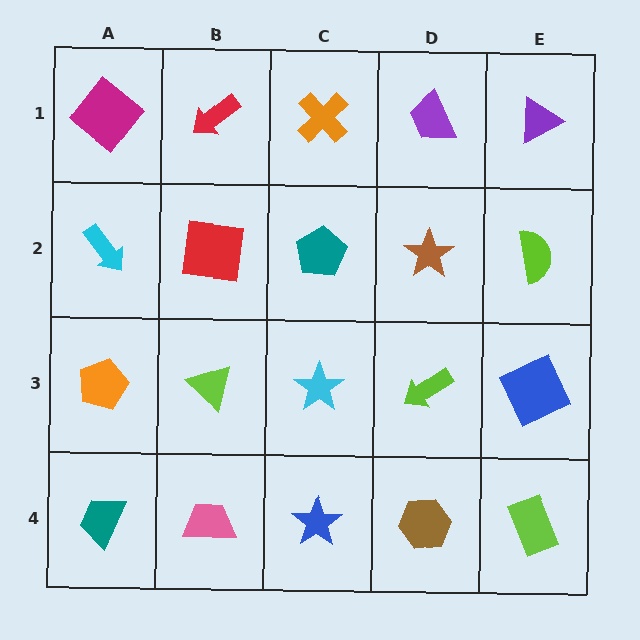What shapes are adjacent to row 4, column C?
A cyan star (row 3, column C), a pink trapezoid (row 4, column B), a brown hexagon (row 4, column D).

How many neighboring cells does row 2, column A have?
3.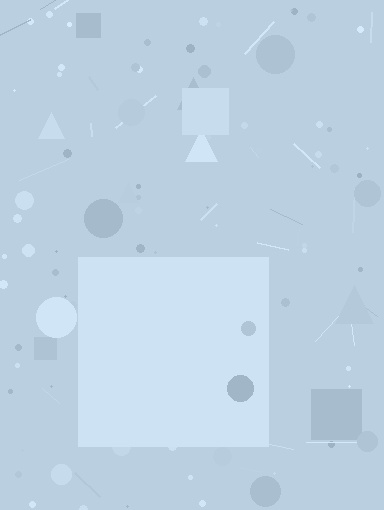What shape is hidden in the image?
A square is hidden in the image.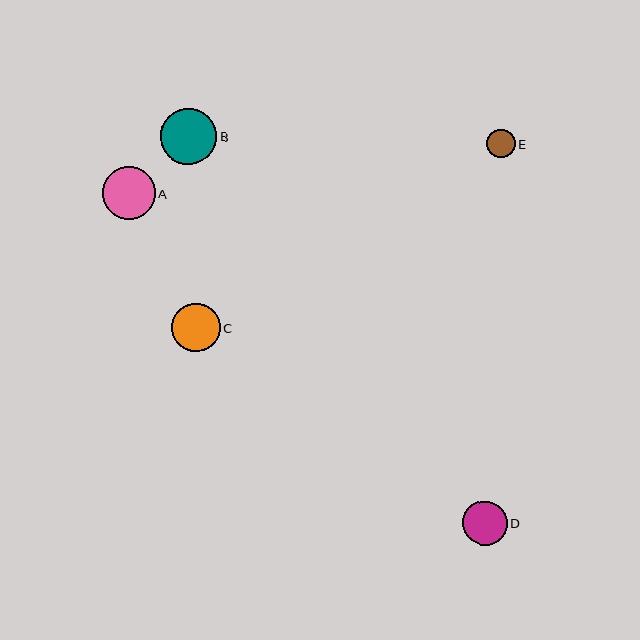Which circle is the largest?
Circle B is the largest with a size of approximately 56 pixels.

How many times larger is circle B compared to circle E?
Circle B is approximately 2.0 times the size of circle E.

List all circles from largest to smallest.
From largest to smallest: B, A, C, D, E.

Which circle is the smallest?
Circle E is the smallest with a size of approximately 28 pixels.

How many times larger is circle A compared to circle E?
Circle A is approximately 1.9 times the size of circle E.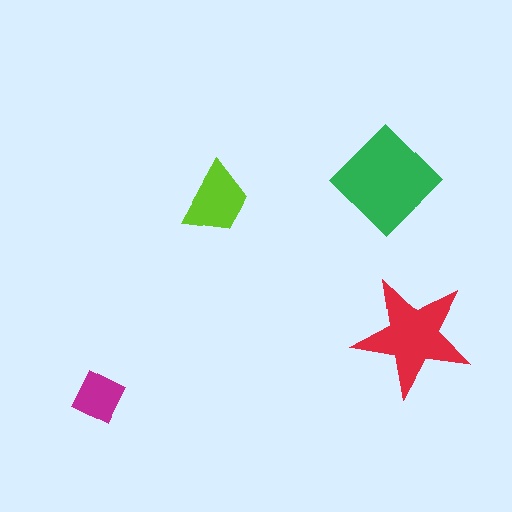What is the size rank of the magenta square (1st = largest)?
4th.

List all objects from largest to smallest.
The green diamond, the red star, the lime trapezoid, the magenta square.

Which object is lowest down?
The magenta square is bottommost.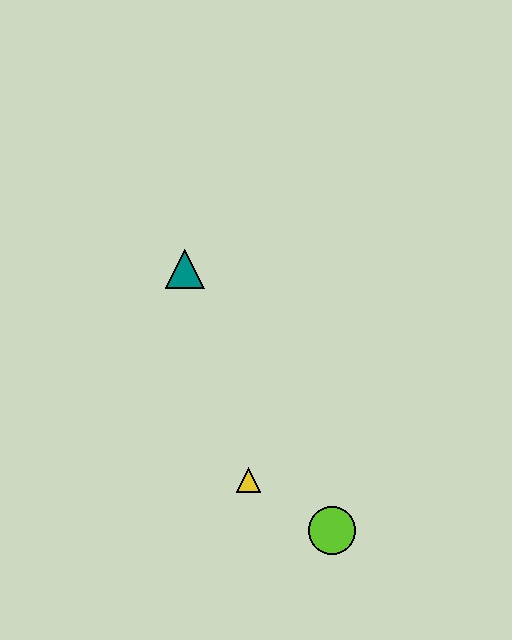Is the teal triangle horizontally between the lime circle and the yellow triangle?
No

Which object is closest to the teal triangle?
The yellow triangle is closest to the teal triangle.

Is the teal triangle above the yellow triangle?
Yes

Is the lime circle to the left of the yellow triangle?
No